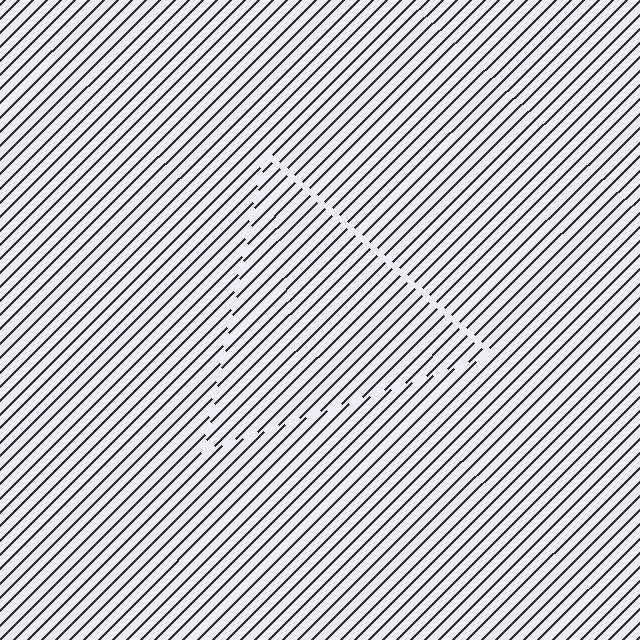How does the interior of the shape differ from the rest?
The interior of the shape contains the same grating, shifted by half a period — the contour is defined by the phase discontinuity where line-ends from the inner and outer gratings abut.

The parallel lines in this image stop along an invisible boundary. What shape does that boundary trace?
An illusory triangle. The interior of the shape contains the same grating, shifted by half a period — the contour is defined by the phase discontinuity where line-ends from the inner and outer gratings abut.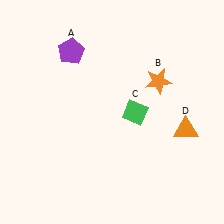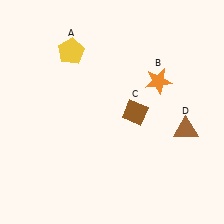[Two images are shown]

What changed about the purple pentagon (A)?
In Image 1, A is purple. In Image 2, it changed to yellow.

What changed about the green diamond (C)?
In Image 1, C is green. In Image 2, it changed to brown.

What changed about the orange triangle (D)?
In Image 1, D is orange. In Image 2, it changed to brown.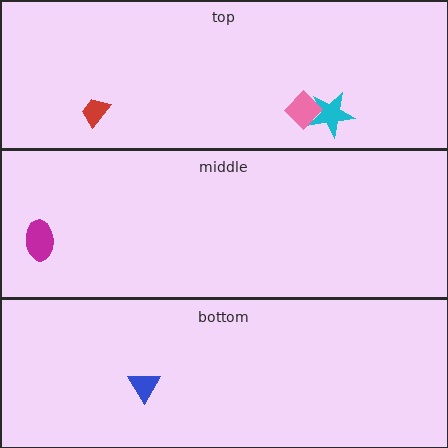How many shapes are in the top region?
3.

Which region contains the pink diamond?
The top region.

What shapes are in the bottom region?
The blue triangle.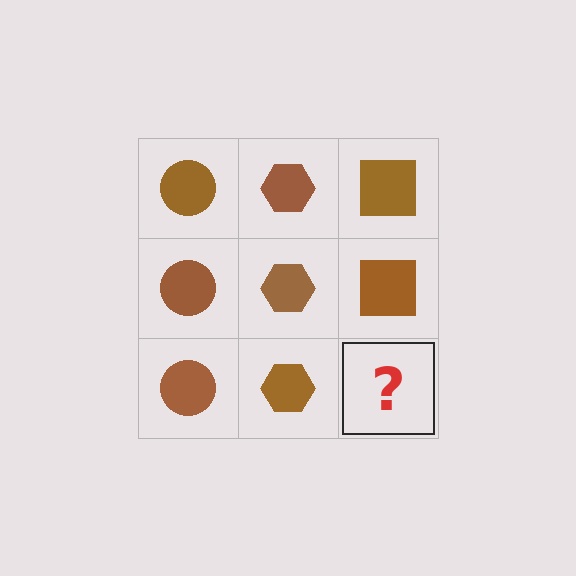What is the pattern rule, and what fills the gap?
The rule is that each column has a consistent shape. The gap should be filled with a brown square.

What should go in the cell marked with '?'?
The missing cell should contain a brown square.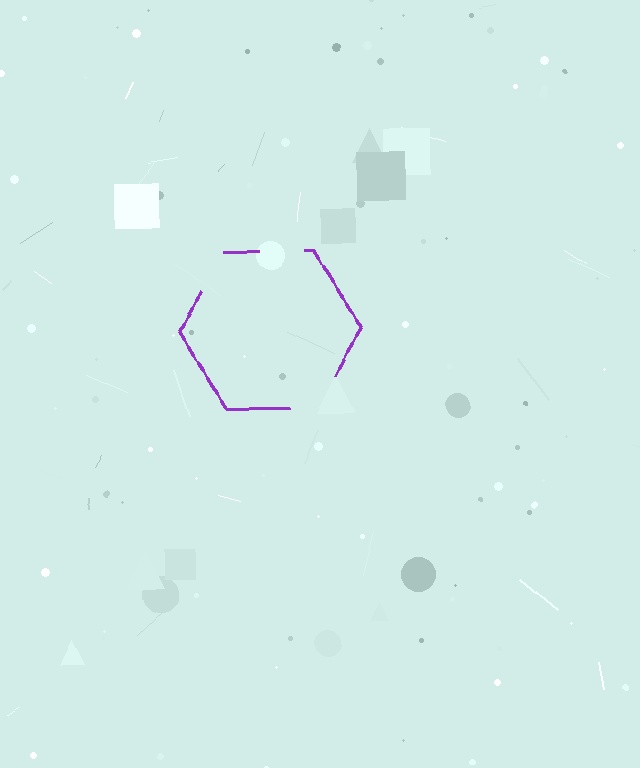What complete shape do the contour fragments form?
The contour fragments form a hexagon.